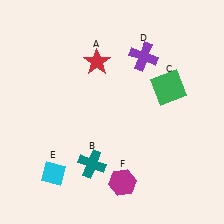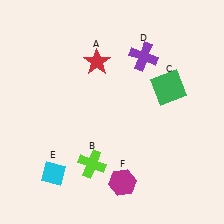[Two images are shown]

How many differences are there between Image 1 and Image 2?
There is 1 difference between the two images.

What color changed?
The cross (B) changed from teal in Image 1 to lime in Image 2.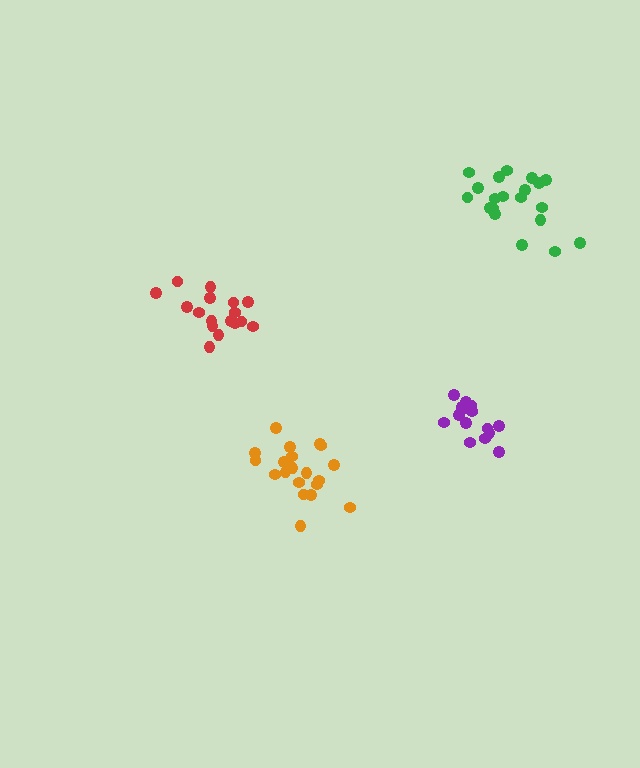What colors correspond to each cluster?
The clusters are colored: green, orange, purple, red.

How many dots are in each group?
Group 1: 20 dots, Group 2: 20 dots, Group 3: 15 dots, Group 4: 17 dots (72 total).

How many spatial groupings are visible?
There are 4 spatial groupings.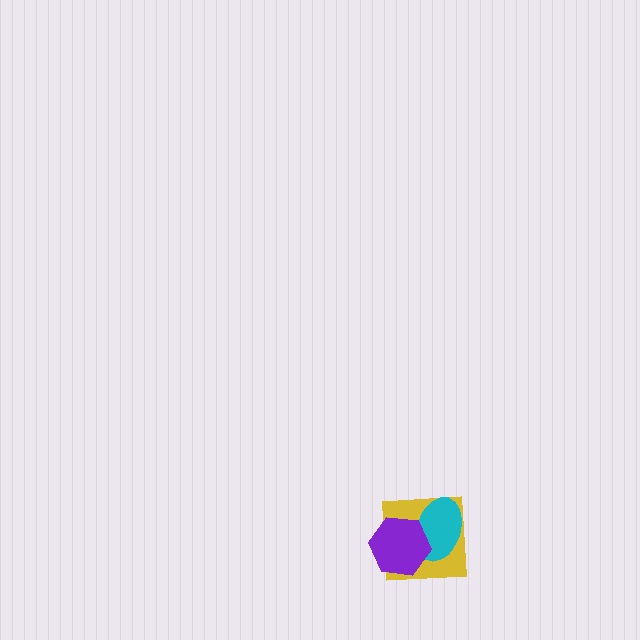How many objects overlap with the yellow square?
2 objects overlap with the yellow square.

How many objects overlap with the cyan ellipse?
2 objects overlap with the cyan ellipse.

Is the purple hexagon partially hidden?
No, no other shape covers it.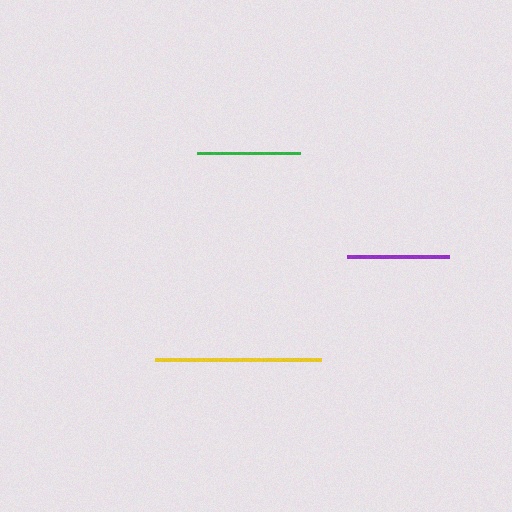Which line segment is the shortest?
The purple line is the shortest at approximately 102 pixels.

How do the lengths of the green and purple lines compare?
The green and purple lines are approximately the same length.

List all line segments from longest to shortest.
From longest to shortest: yellow, green, purple.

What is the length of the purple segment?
The purple segment is approximately 102 pixels long.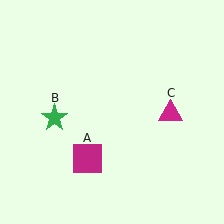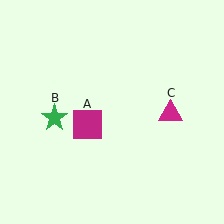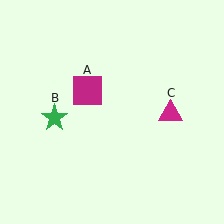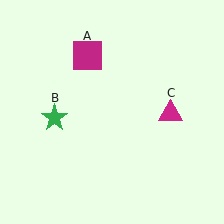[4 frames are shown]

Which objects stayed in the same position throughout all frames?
Green star (object B) and magenta triangle (object C) remained stationary.